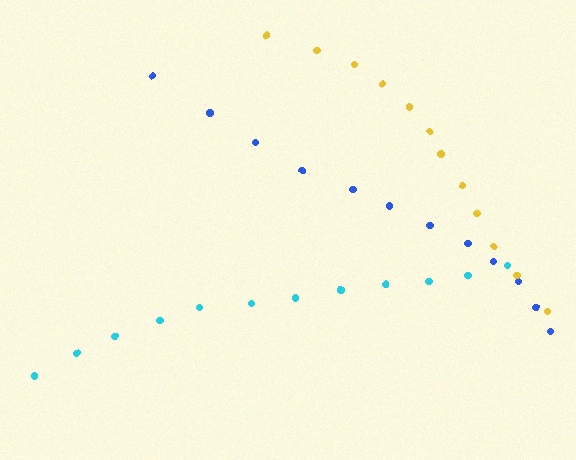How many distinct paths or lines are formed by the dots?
There are 3 distinct paths.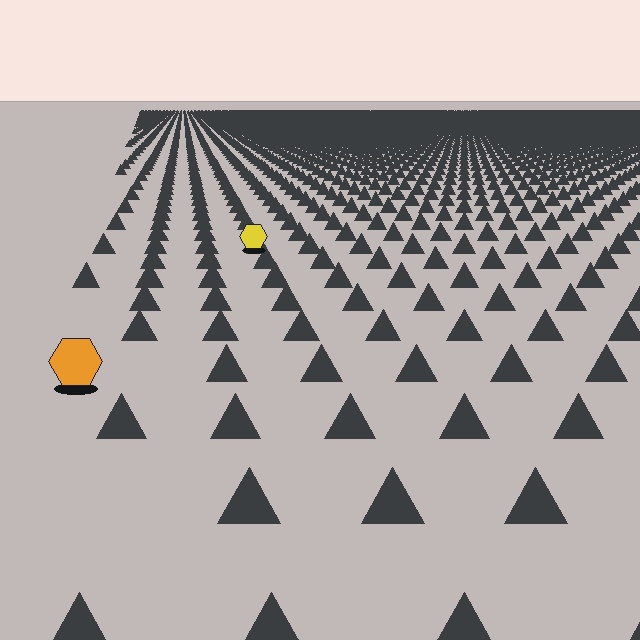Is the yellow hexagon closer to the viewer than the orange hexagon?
No. The orange hexagon is closer — you can tell from the texture gradient: the ground texture is coarser near it.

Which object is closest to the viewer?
The orange hexagon is closest. The texture marks near it are larger and more spread out.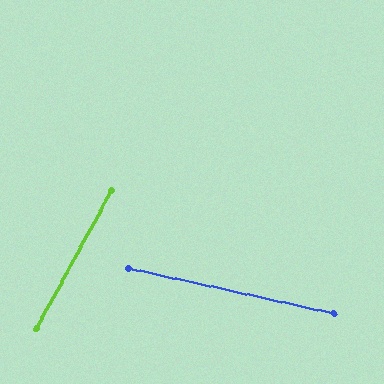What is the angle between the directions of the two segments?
Approximately 74 degrees.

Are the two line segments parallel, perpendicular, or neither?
Neither parallel nor perpendicular — they differ by about 74°.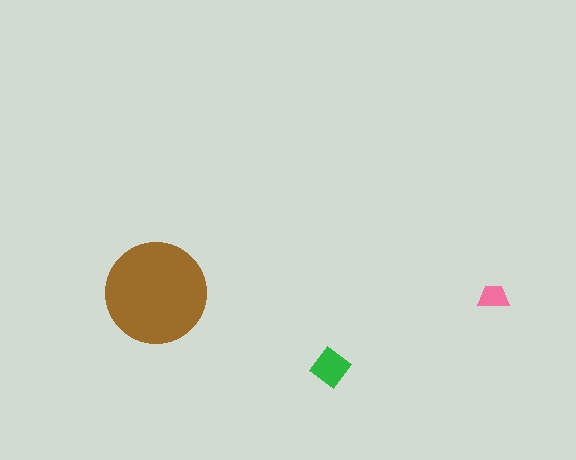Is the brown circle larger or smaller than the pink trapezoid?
Larger.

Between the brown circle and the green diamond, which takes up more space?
The brown circle.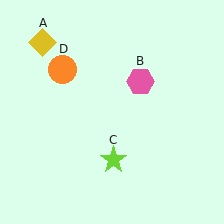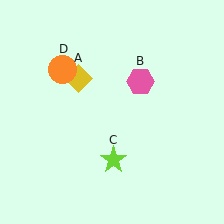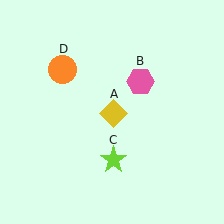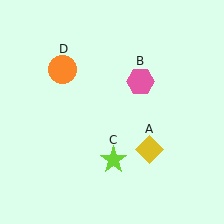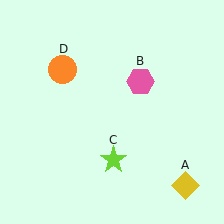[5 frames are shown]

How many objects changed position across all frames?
1 object changed position: yellow diamond (object A).